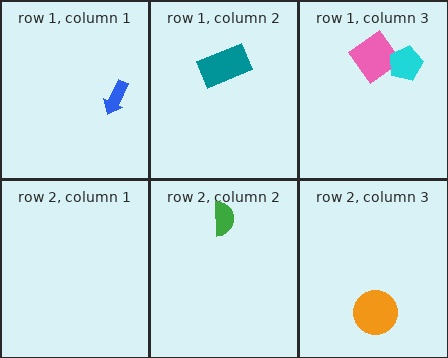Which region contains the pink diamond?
The row 1, column 3 region.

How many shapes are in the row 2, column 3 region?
1.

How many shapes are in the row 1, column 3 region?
2.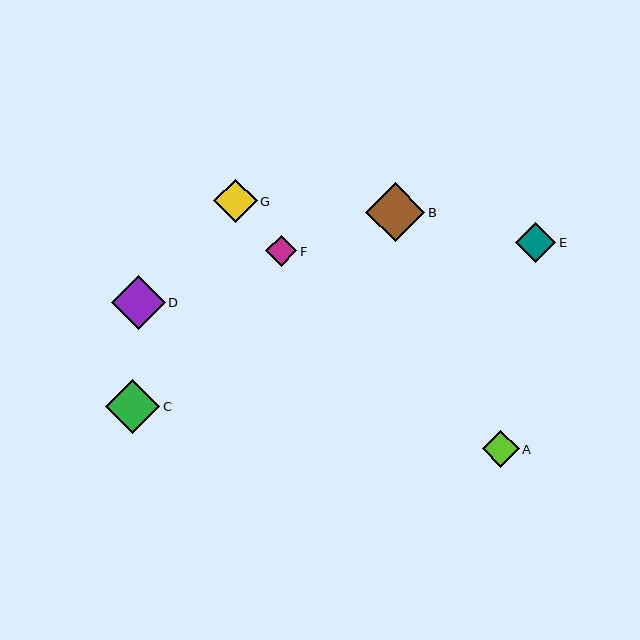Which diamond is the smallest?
Diamond F is the smallest with a size of approximately 31 pixels.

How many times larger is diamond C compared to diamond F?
Diamond C is approximately 1.7 times the size of diamond F.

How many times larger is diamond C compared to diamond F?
Diamond C is approximately 1.7 times the size of diamond F.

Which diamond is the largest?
Diamond B is the largest with a size of approximately 59 pixels.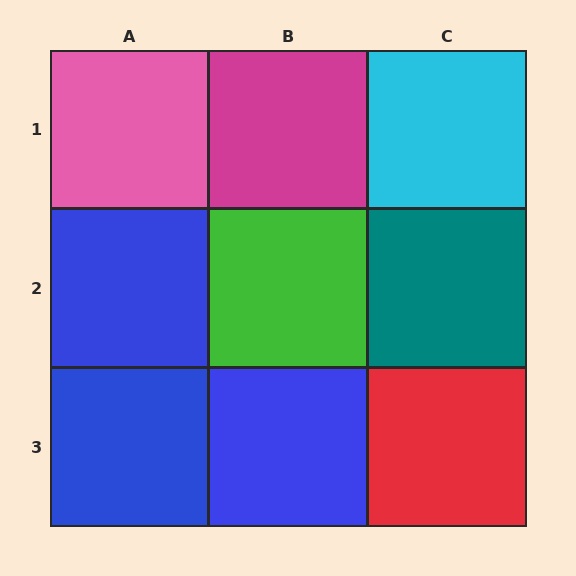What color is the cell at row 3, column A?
Blue.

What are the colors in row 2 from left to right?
Blue, green, teal.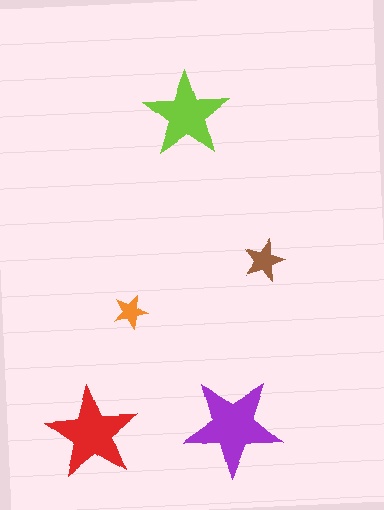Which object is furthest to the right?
The brown star is rightmost.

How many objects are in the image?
There are 5 objects in the image.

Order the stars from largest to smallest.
the purple one, the red one, the lime one, the brown one, the orange one.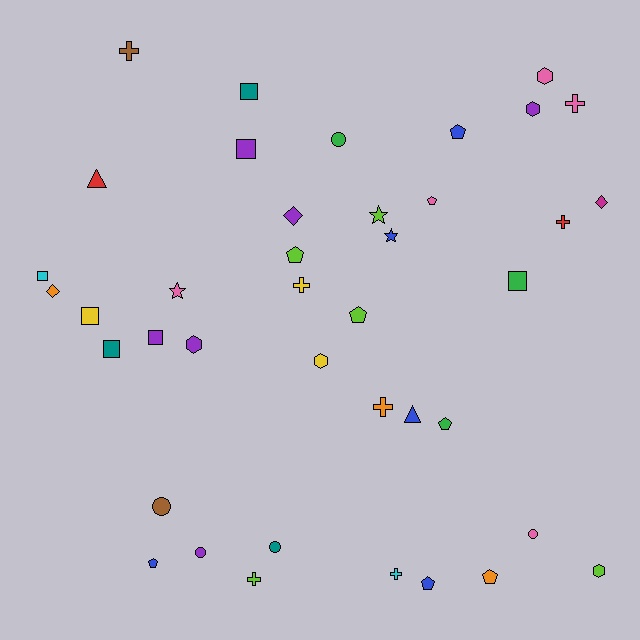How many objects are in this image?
There are 40 objects.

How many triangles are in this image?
There are 2 triangles.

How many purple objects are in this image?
There are 6 purple objects.